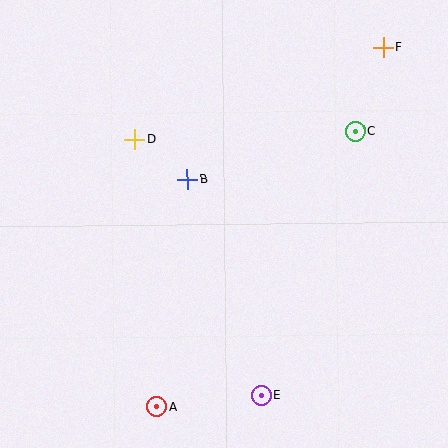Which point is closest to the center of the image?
Point B at (187, 180) is closest to the center.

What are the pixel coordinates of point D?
Point D is at (135, 139).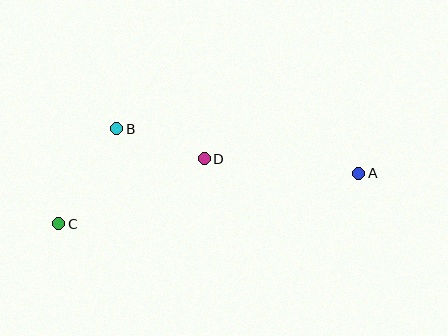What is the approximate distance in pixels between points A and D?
The distance between A and D is approximately 155 pixels.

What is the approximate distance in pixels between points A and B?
The distance between A and B is approximately 246 pixels.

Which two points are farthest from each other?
Points A and C are farthest from each other.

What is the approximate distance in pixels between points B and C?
The distance between B and C is approximately 111 pixels.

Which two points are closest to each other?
Points B and D are closest to each other.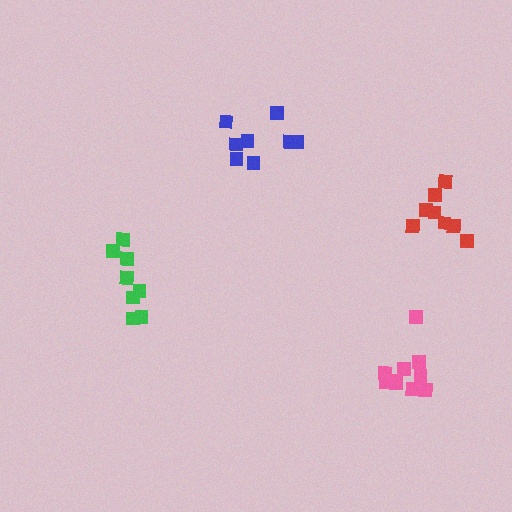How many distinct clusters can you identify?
There are 4 distinct clusters.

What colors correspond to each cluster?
The clusters are colored: red, green, pink, blue.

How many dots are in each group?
Group 1: 8 dots, Group 2: 8 dots, Group 3: 10 dots, Group 4: 8 dots (34 total).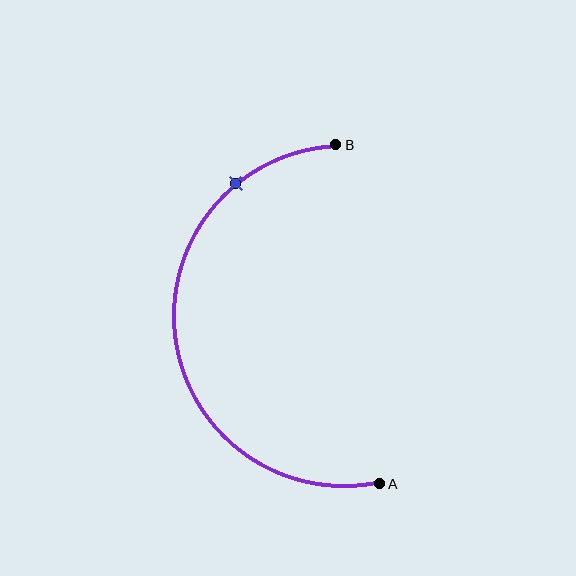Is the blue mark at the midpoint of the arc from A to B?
No. The blue mark lies on the arc but is closer to endpoint B. The arc midpoint would be at the point on the curve equidistant along the arc from both A and B.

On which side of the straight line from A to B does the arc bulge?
The arc bulges to the left of the straight line connecting A and B.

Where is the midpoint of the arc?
The arc midpoint is the point on the curve farthest from the straight line joining A and B. It sits to the left of that line.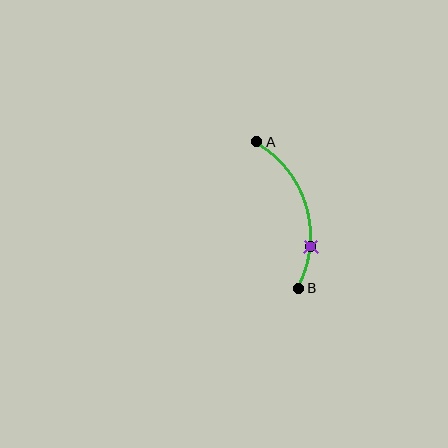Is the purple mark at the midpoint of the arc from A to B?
No. The purple mark lies on the arc but is closer to endpoint B. The arc midpoint would be at the point on the curve equidistant along the arc from both A and B.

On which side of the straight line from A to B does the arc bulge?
The arc bulges to the right of the straight line connecting A and B.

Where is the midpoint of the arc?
The arc midpoint is the point on the curve farthest from the straight line joining A and B. It sits to the right of that line.